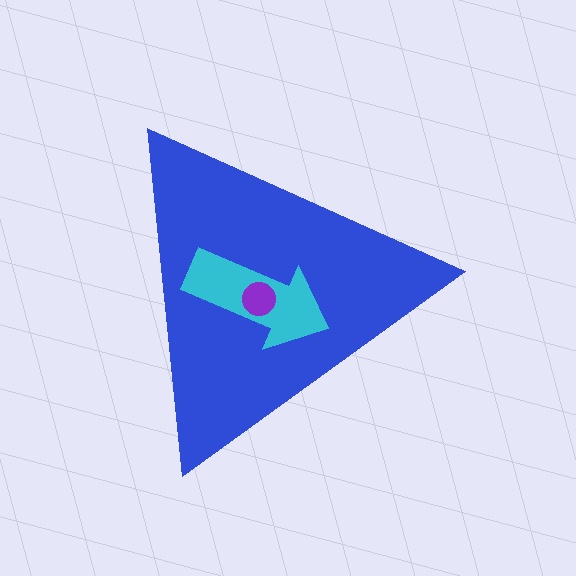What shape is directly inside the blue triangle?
The cyan arrow.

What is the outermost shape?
The blue triangle.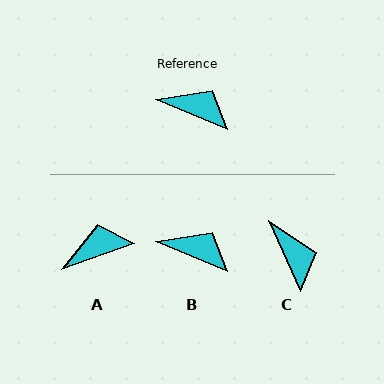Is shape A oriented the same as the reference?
No, it is off by about 43 degrees.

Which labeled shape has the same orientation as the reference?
B.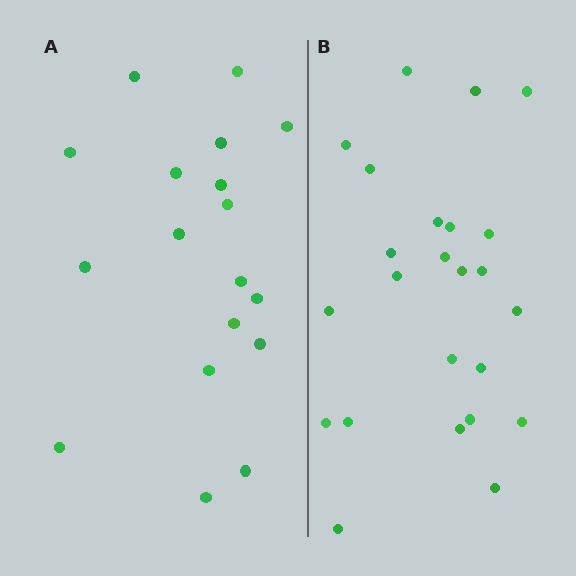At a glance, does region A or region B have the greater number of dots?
Region B (the right region) has more dots.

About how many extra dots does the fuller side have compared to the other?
Region B has about 6 more dots than region A.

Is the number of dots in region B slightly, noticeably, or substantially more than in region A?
Region B has noticeably more, but not dramatically so. The ratio is roughly 1.3 to 1.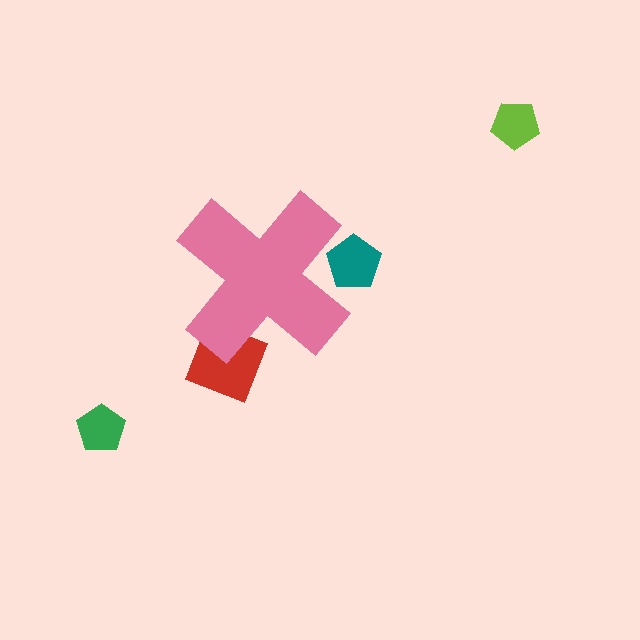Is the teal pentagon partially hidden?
Yes, the teal pentagon is partially hidden behind the pink cross.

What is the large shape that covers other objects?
A pink cross.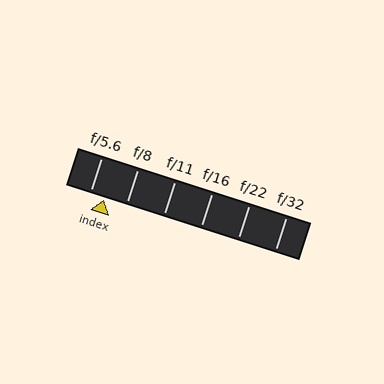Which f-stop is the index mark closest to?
The index mark is closest to f/5.6.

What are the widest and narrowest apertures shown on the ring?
The widest aperture shown is f/5.6 and the narrowest is f/32.